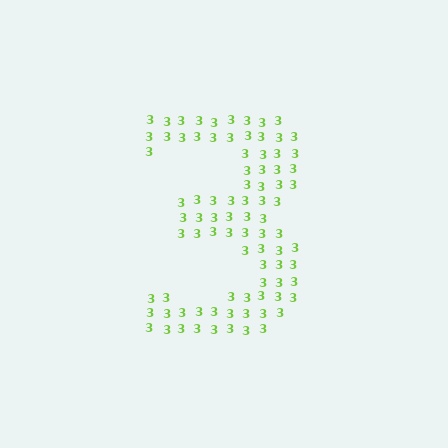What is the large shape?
The large shape is the digit 3.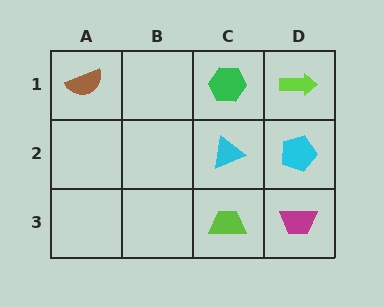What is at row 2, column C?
A cyan triangle.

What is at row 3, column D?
A magenta trapezoid.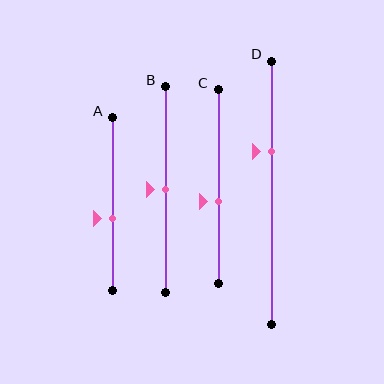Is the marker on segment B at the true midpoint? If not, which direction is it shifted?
Yes, the marker on segment B is at the true midpoint.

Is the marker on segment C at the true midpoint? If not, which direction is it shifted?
No, the marker on segment C is shifted downward by about 8% of the segment length.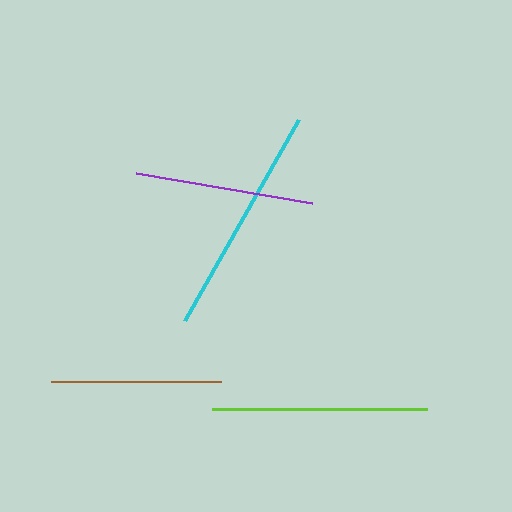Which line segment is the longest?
The cyan line is the longest at approximately 231 pixels.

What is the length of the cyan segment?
The cyan segment is approximately 231 pixels long.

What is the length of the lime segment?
The lime segment is approximately 216 pixels long.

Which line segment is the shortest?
The brown line is the shortest at approximately 170 pixels.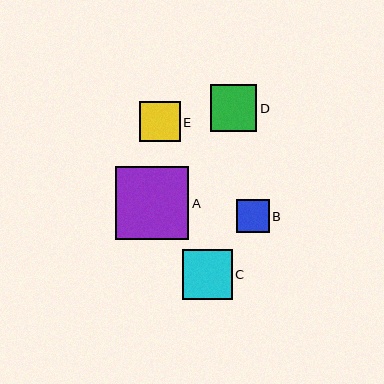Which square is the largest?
Square A is the largest with a size of approximately 74 pixels.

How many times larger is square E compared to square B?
Square E is approximately 1.2 times the size of square B.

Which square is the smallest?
Square B is the smallest with a size of approximately 33 pixels.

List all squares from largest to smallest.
From largest to smallest: A, C, D, E, B.